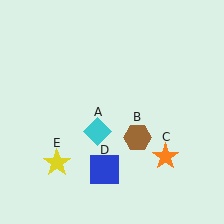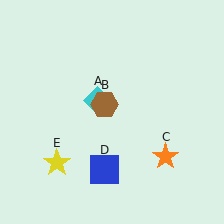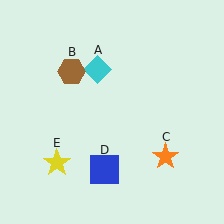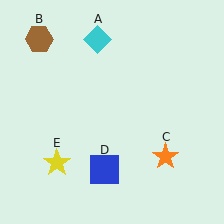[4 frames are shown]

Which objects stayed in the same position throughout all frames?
Orange star (object C) and blue square (object D) and yellow star (object E) remained stationary.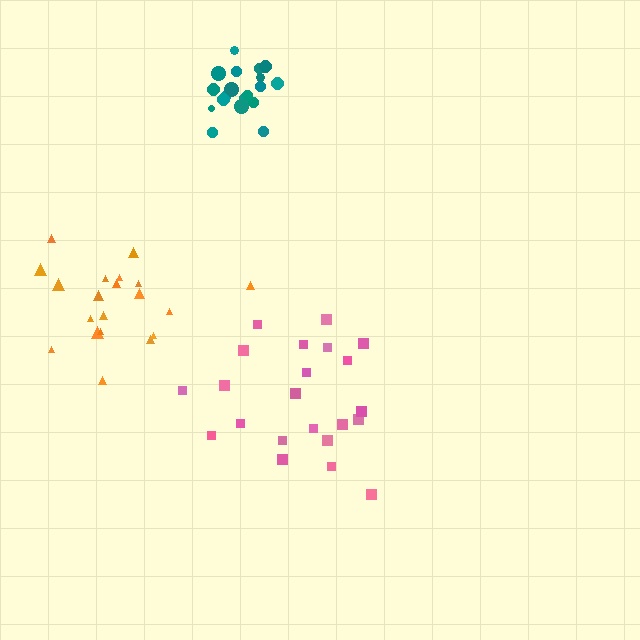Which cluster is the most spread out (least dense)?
Pink.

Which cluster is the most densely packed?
Teal.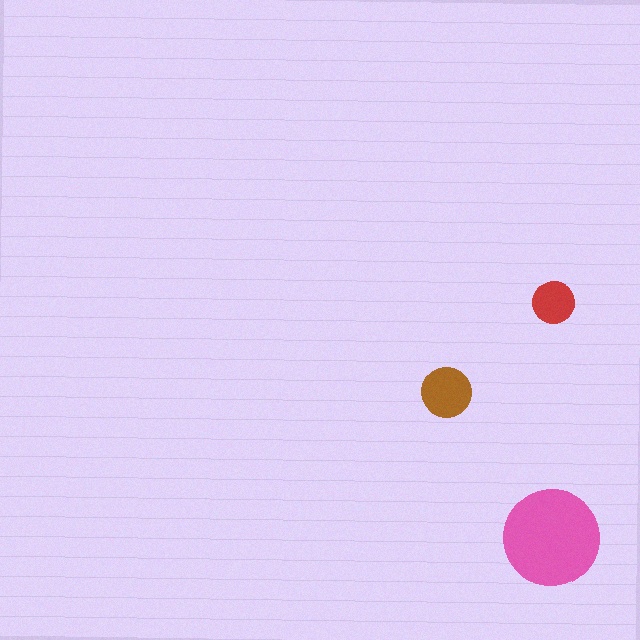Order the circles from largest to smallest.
the pink one, the brown one, the red one.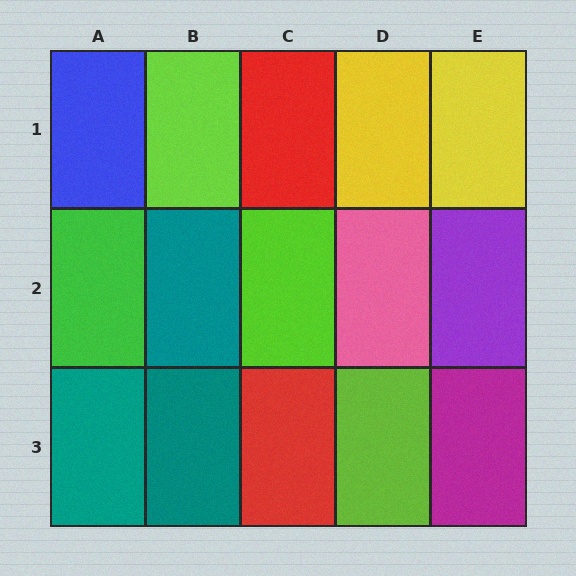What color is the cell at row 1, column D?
Yellow.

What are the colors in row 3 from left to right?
Teal, teal, red, lime, magenta.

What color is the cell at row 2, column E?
Purple.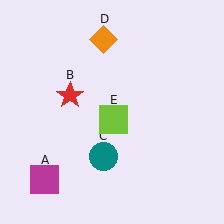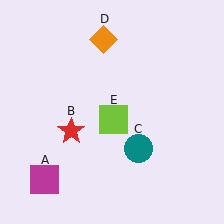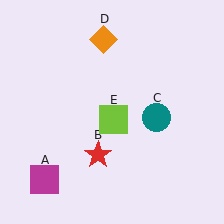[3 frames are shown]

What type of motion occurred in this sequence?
The red star (object B), teal circle (object C) rotated counterclockwise around the center of the scene.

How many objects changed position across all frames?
2 objects changed position: red star (object B), teal circle (object C).